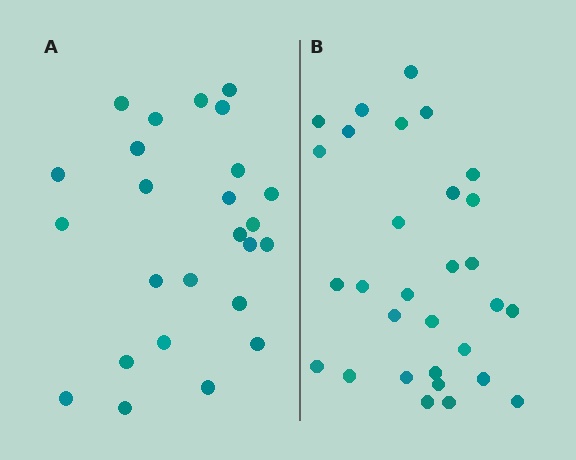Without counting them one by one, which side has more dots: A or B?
Region B (the right region) has more dots.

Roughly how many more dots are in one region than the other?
Region B has about 5 more dots than region A.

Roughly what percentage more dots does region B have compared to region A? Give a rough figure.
About 20% more.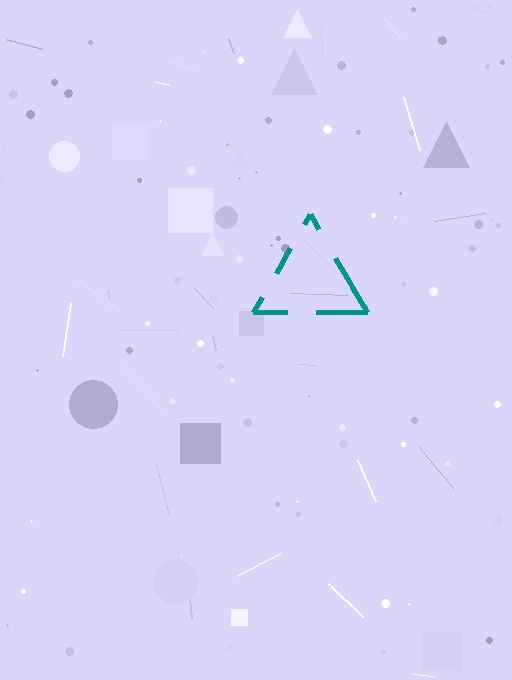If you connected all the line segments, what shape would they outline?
They would outline a triangle.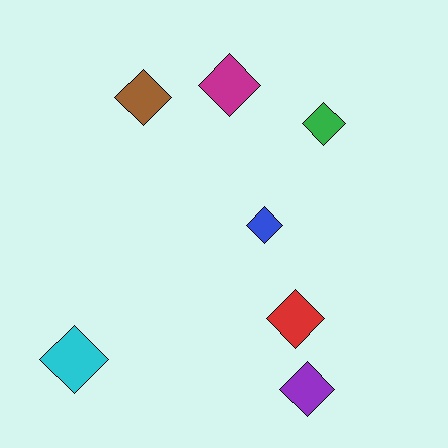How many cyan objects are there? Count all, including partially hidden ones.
There is 1 cyan object.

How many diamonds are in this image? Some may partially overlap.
There are 7 diamonds.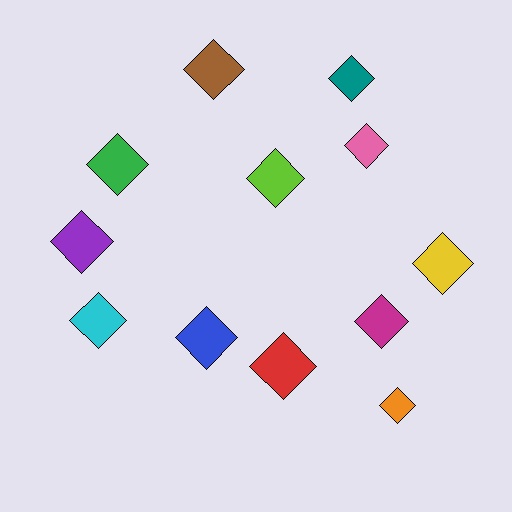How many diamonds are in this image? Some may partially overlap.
There are 12 diamonds.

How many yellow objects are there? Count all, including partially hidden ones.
There is 1 yellow object.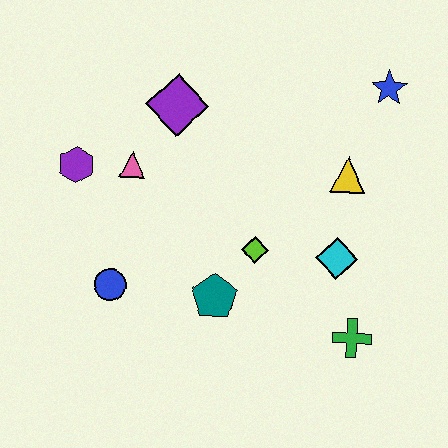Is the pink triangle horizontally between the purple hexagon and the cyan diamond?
Yes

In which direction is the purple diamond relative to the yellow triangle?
The purple diamond is to the left of the yellow triangle.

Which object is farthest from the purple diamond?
The green cross is farthest from the purple diamond.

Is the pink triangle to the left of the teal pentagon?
Yes